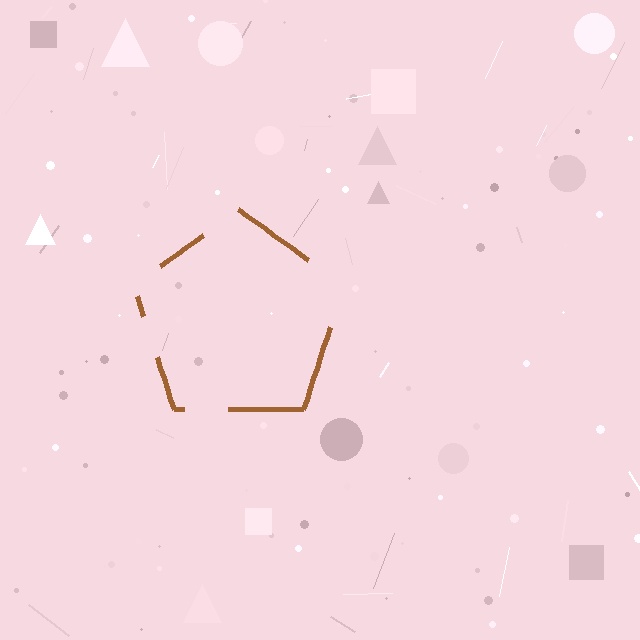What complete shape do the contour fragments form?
The contour fragments form a pentagon.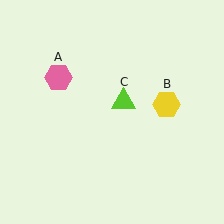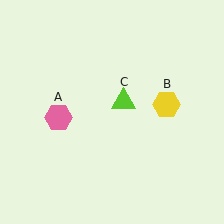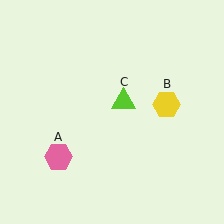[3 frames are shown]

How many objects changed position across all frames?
1 object changed position: pink hexagon (object A).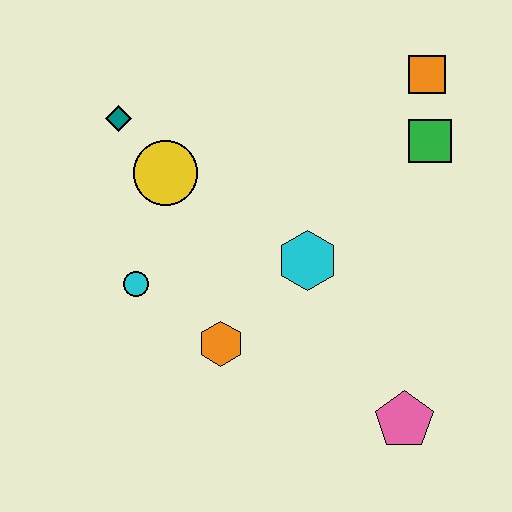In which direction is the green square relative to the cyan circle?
The green square is to the right of the cyan circle.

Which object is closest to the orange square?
The green square is closest to the orange square.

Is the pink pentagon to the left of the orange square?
Yes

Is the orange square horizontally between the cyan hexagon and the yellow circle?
No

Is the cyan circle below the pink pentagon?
No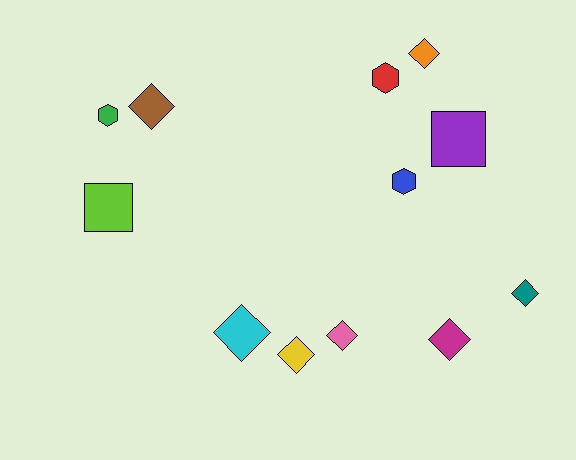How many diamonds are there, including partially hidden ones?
There are 7 diamonds.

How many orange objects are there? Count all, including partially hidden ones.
There is 1 orange object.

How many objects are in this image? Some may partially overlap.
There are 12 objects.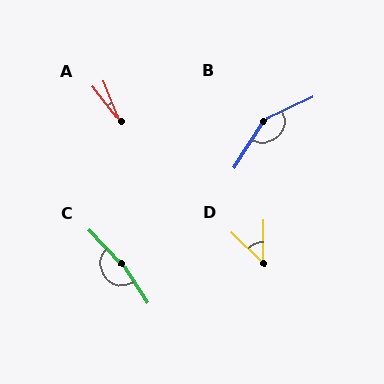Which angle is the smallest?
A, at approximately 16 degrees.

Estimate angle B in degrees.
Approximately 148 degrees.